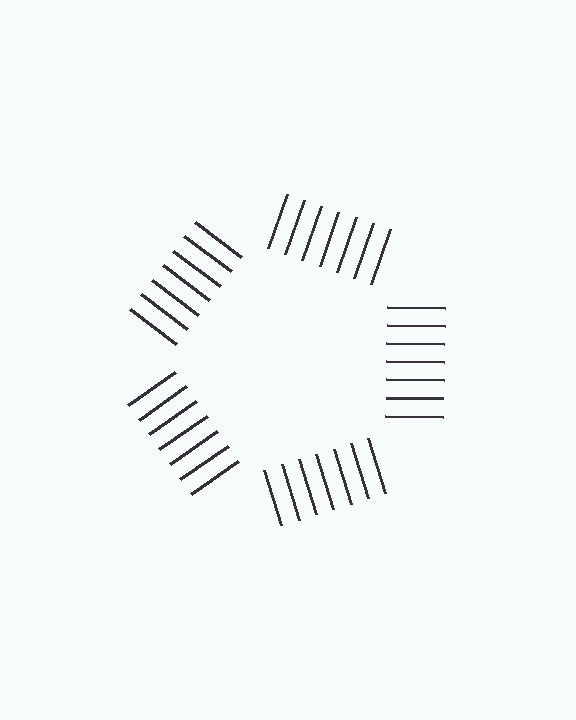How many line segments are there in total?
35 — 7 along each of the 5 edges.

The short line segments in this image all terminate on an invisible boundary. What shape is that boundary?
An illusory pentagon — the line segments terminate on its edges but no continuous stroke is drawn.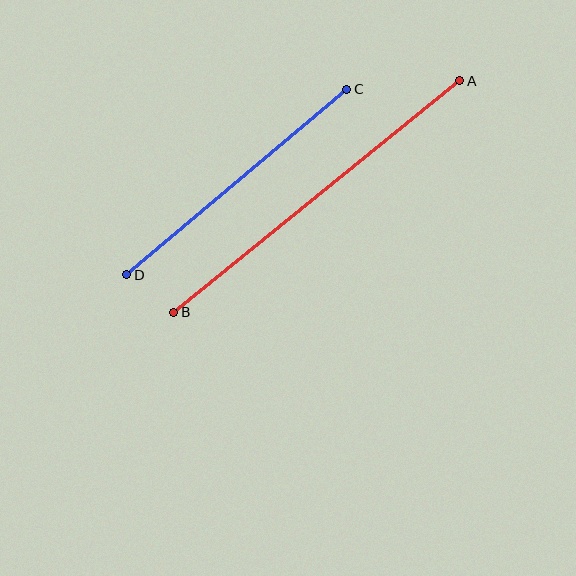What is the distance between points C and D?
The distance is approximately 288 pixels.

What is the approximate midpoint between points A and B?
The midpoint is at approximately (317, 196) pixels.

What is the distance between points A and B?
The distance is approximately 368 pixels.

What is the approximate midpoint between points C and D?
The midpoint is at approximately (237, 182) pixels.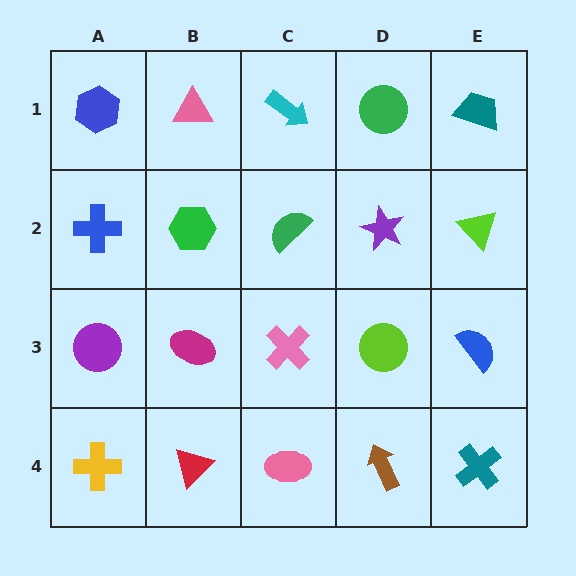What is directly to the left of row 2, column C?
A green hexagon.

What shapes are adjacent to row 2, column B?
A pink triangle (row 1, column B), a magenta ellipse (row 3, column B), a blue cross (row 2, column A), a green semicircle (row 2, column C).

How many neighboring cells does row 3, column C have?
4.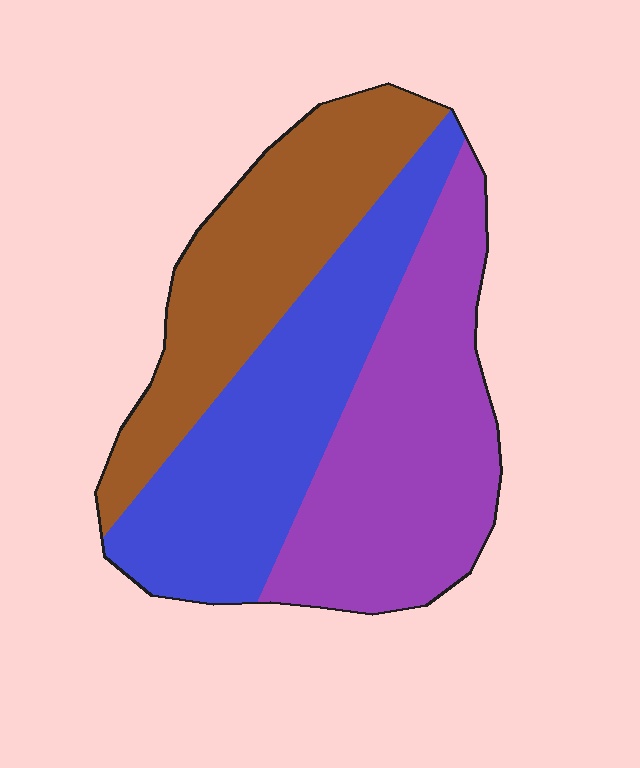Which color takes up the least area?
Brown, at roughly 30%.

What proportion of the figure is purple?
Purple takes up about three eighths (3/8) of the figure.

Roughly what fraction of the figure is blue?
Blue takes up about one third (1/3) of the figure.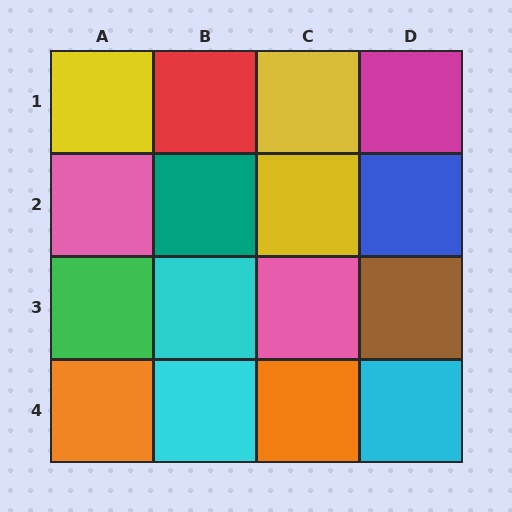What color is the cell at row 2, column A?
Pink.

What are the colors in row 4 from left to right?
Orange, cyan, orange, cyan.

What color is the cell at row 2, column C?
Yellow.